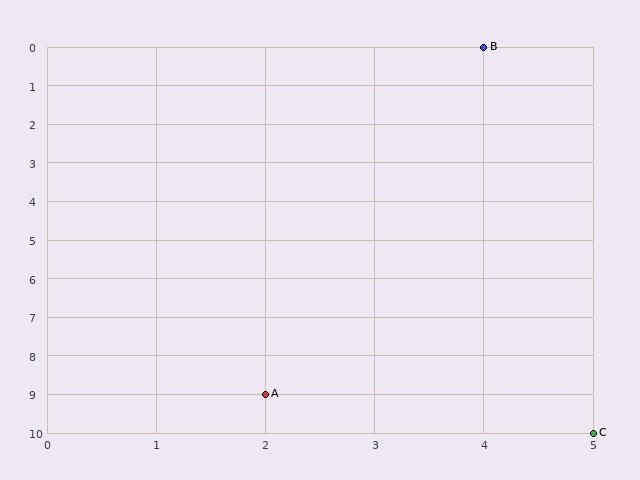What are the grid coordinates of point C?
Point C is at grid coordinates (5, 10).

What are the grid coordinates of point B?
Point B is at grid coordinates (4, 0).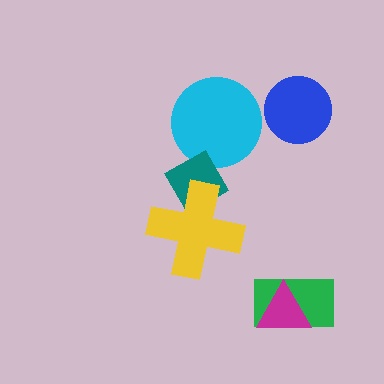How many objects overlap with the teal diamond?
2 objects overlap with the teal diamond.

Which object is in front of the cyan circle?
The teal diamond is in front of the cyan circle.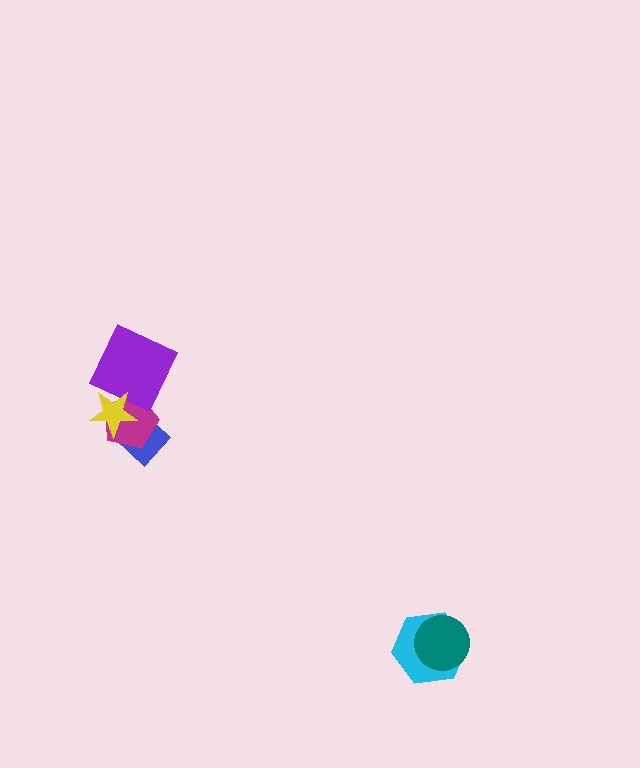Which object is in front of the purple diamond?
The yellow star is in front of the purple diamond.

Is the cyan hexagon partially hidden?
Yes, it is partially covered by another shape.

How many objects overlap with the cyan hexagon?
1 object overlaps with the cyan hexagon.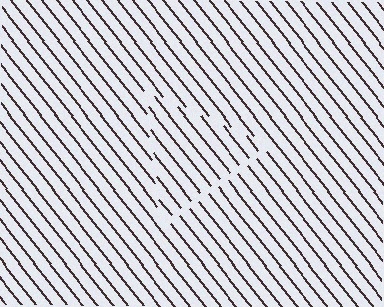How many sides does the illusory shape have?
3 sides — the line-ends trace a triangle.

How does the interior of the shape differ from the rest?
The interior of the shape contains the same grating, shifted by half a period — the contour is defined by the phase discontinuity where line-ends from the inner and outer gratings abut.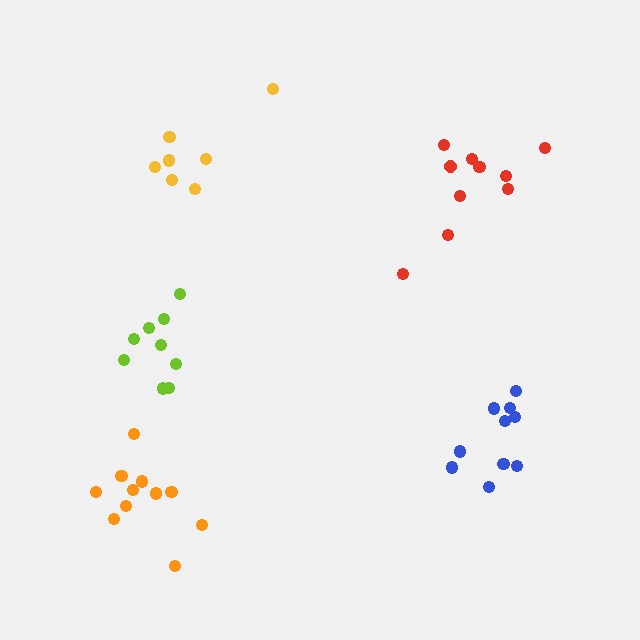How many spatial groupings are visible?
There are 5 spatial groupings.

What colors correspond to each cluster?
The clusters are colored: orange, blue, red, yellow, lime.